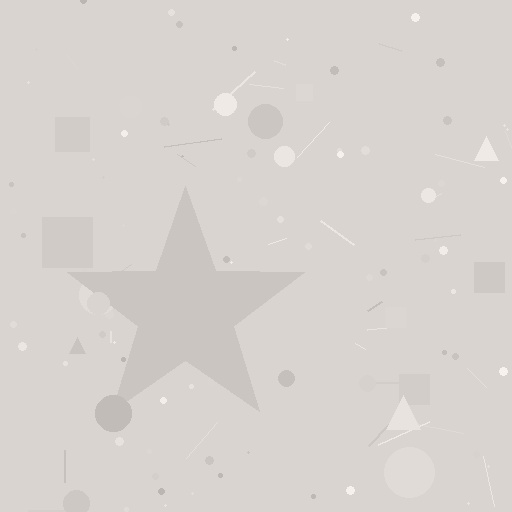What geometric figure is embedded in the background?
A star is embedded in the background.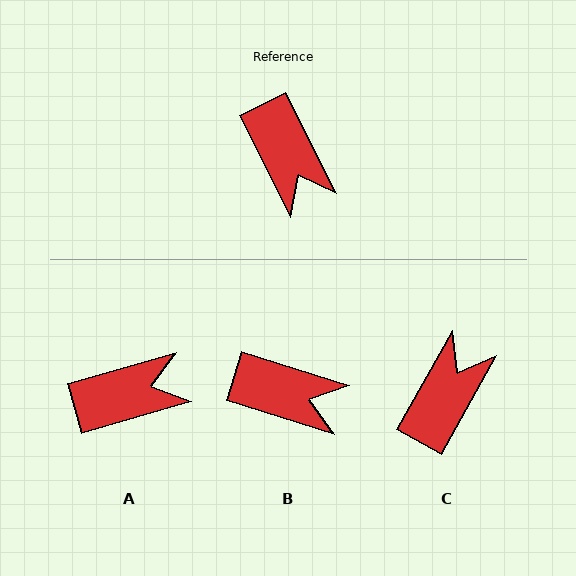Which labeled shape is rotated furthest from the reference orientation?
C, about 124 degrees away.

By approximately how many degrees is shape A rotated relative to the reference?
Approximately 79 degrees counter-clockwise.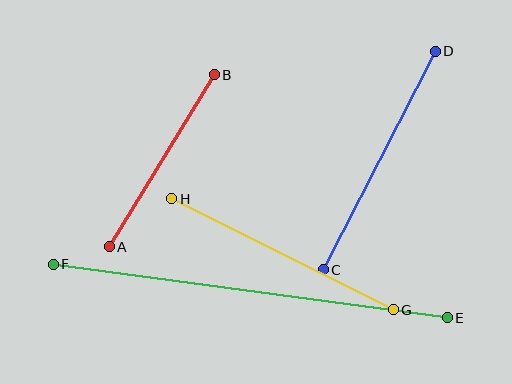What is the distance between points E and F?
The distance is approximately 398 pixels.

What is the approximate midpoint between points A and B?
The midpoint is at approximately (162, 161) pixels.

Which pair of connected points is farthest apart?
Points E and F are farthest apart.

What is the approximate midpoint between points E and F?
The midpoint is at approximately (250, 291) pixels.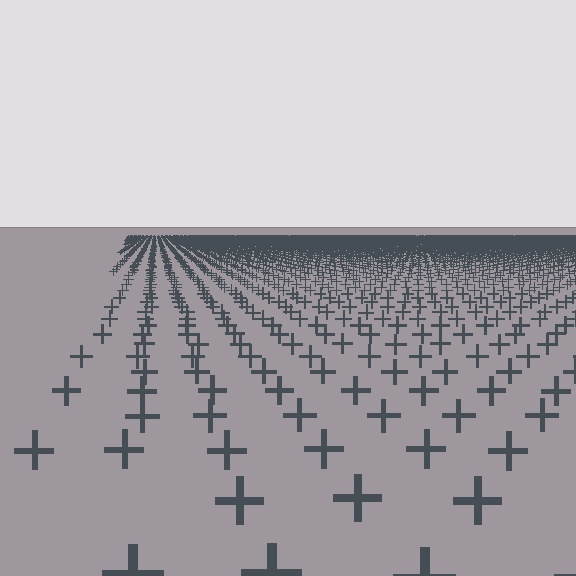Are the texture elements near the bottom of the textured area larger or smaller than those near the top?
Larger. Near the bottom, elements are closer to the viewer and appear at a bigger on-screen size.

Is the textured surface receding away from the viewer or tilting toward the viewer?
The surface is receding away from the viewer. Texture elements get smaller and denser toward the top.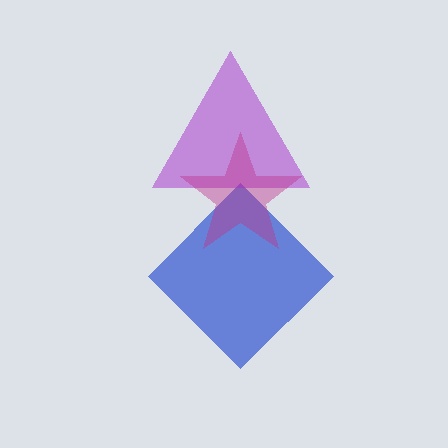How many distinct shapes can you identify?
There are 3 distinct shapes: a blue diamond, a purple triangle, a magenta star.